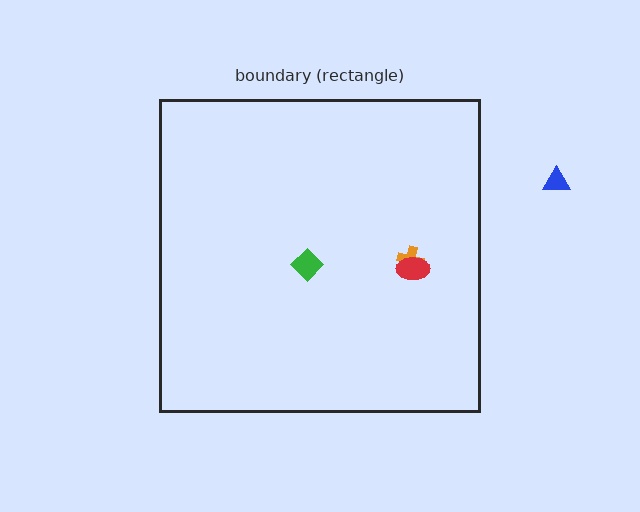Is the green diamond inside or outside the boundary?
Inside.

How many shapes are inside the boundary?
3 inside, 1 outside.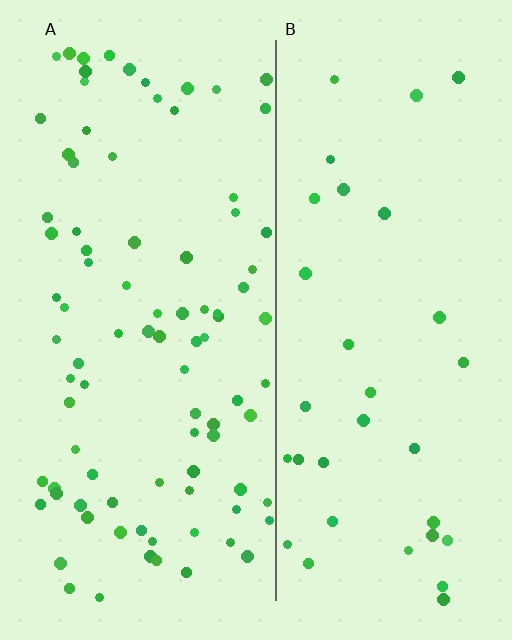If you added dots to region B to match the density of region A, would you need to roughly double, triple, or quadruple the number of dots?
Approximately triple.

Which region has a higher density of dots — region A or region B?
A (the left).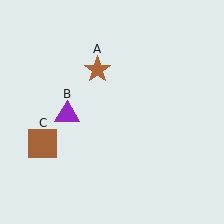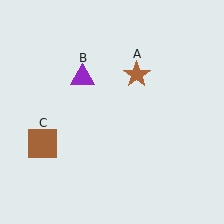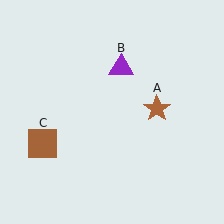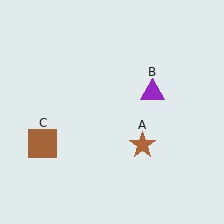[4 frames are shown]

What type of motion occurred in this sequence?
The brown star (object A), purple triangle (object B) rotated clockwise around the center of the scene.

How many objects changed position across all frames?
2 objects changed position: brown star (object A), purple triangle (object B).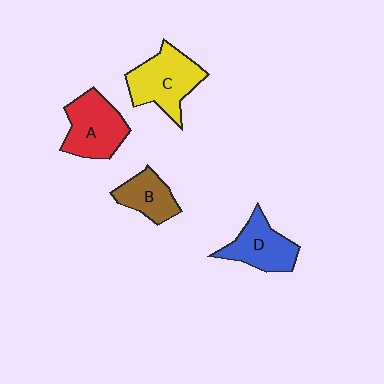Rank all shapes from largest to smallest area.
From largest to smallest: C (yellow), A (red), D (blue), B (brown).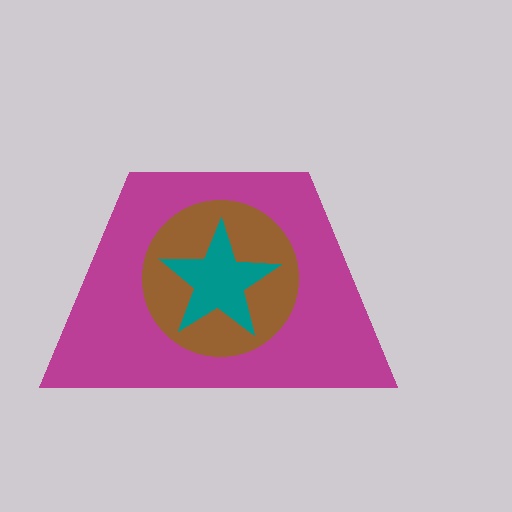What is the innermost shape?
The teal star.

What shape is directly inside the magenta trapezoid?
The brown circle.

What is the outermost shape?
The magenta trapezoid.